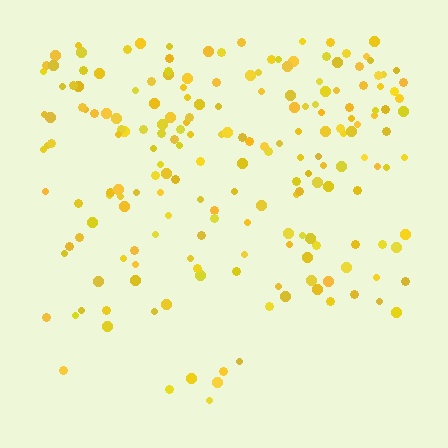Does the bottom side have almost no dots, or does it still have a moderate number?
Still a moderate number, just noticeably fewer than the top.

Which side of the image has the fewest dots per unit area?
The bottom.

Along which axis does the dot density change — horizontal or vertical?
Vertical.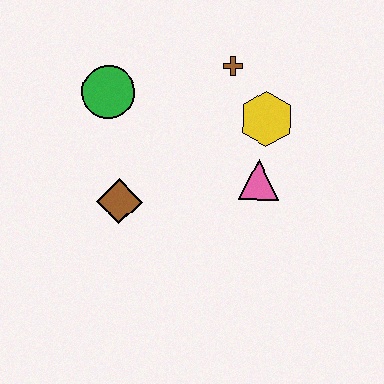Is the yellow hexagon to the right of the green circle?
Yes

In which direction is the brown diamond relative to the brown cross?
The brown diamond is below the brown cross.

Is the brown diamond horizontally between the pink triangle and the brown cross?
No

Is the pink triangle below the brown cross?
Yes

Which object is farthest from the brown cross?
The brown diamond is farthest from the brown cross.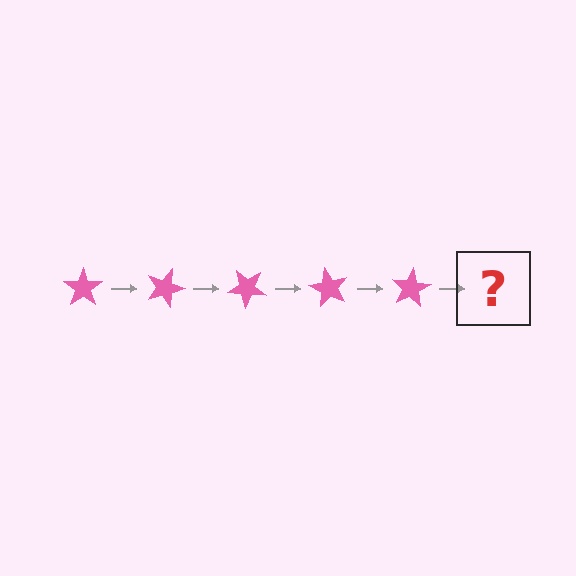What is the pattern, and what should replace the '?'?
The pattern is that the star rotates 20 degrees each step. The '?' should be a pink star rotated 100 degrees.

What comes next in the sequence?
The next element should be a pink star rotated 100 degrees.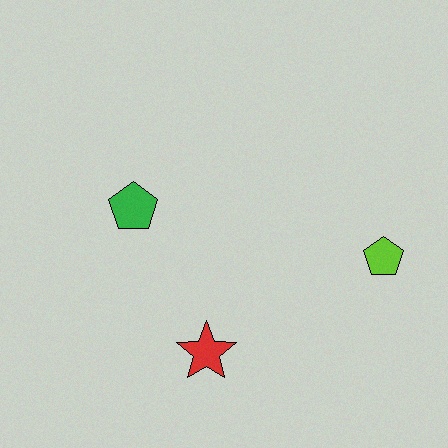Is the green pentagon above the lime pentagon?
Yes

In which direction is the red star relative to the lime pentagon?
The red star is to the left of the lime pentagon.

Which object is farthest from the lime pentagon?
The green pentagon is farthest from the lime pentagon.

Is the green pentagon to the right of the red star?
No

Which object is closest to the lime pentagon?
The red star is closest to the lime pentagon.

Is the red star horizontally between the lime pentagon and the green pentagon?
Yes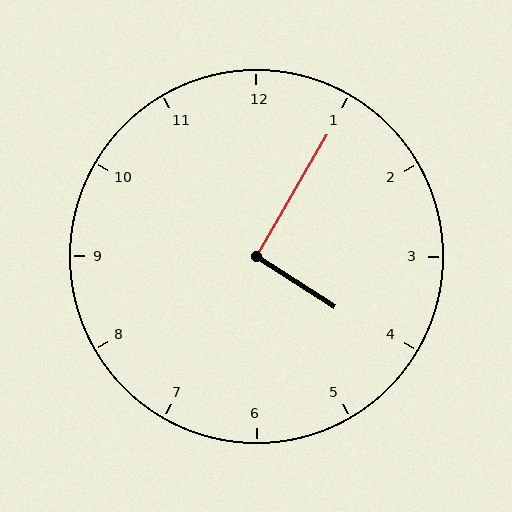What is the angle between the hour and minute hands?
Approximately 92 degrees.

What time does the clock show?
4:05.